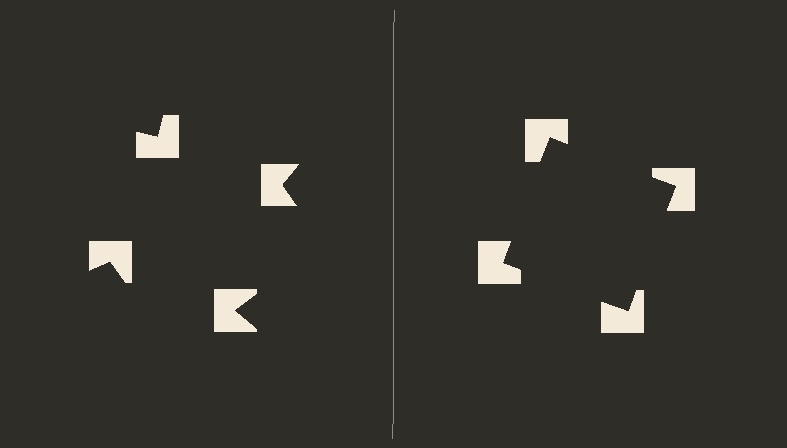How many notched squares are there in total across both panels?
8 — 4 on each side.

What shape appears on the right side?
An illusory square.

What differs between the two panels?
The notched squares are positioned identically on both sides; only the wedge orientations differ. On the right they align to a square; on the left they are misaligned.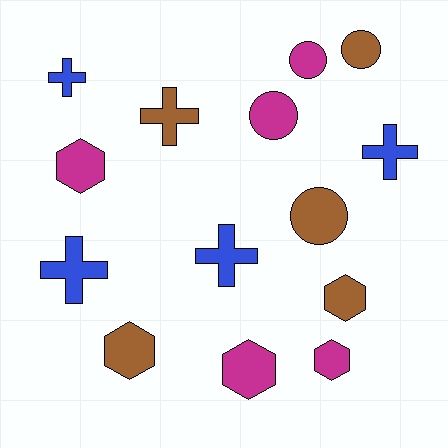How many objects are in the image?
There are 14 objects.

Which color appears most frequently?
Brown, with 5 objects.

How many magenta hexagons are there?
There are 3 magenta hexagons.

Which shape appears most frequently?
Hexagon, with 5 objects.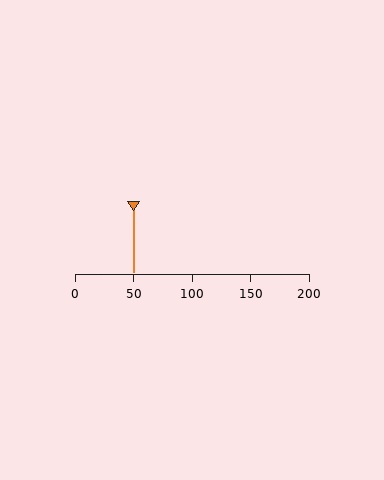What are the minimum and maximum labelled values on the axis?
The axis runs from 0 to 200.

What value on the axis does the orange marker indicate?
The marker indicates approximately 50.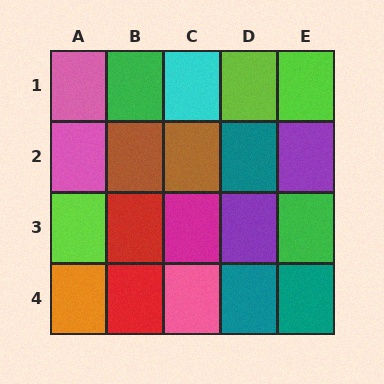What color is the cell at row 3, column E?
Green.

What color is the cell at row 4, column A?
Orange.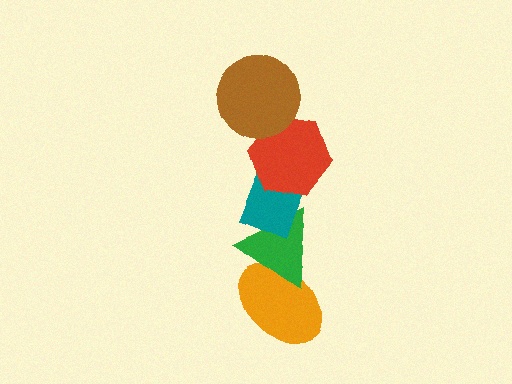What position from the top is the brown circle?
The brown circle is 1st from the top.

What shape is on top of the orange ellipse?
The green triangle is on top of the orange ellipse.